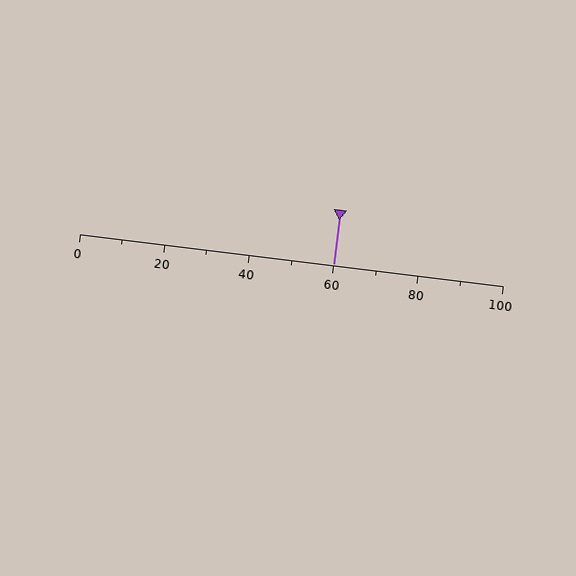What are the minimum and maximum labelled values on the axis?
The axis runs from 0 to 100.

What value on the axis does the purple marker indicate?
The marker indicates approximately 60.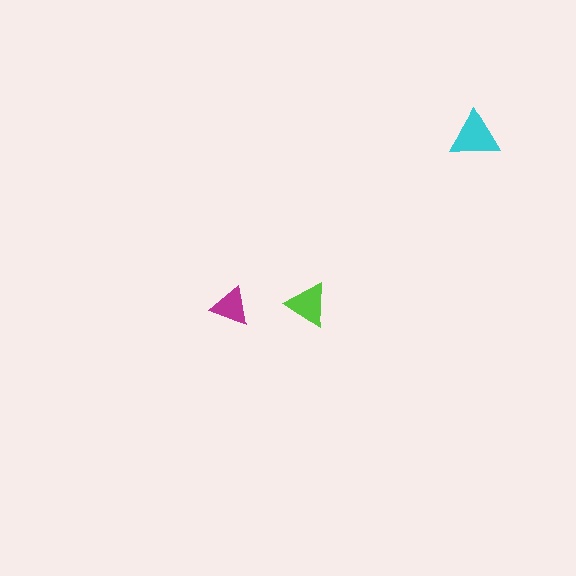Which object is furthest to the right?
The cyan triangle is rightmost.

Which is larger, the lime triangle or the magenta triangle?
The lime one.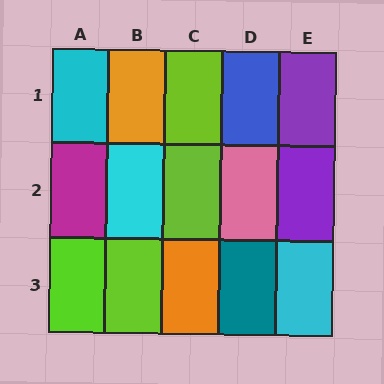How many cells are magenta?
1 cell is magenta.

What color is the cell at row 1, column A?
Cyan.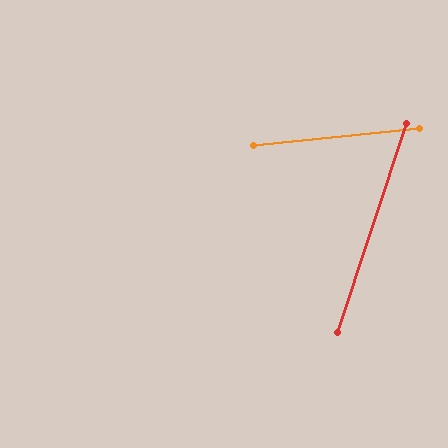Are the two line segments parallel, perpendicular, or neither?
Neither parallel nor perpendicular — they differ by about 66°.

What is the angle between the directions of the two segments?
Approximately 66 degrees.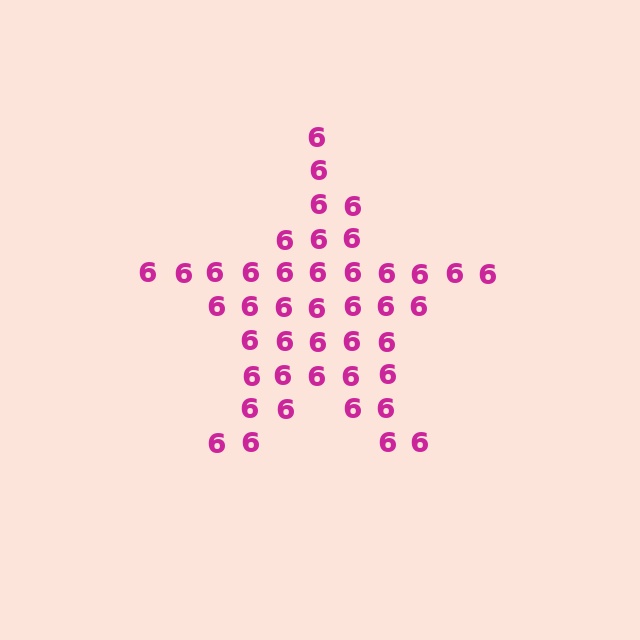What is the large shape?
The large shape is a star.